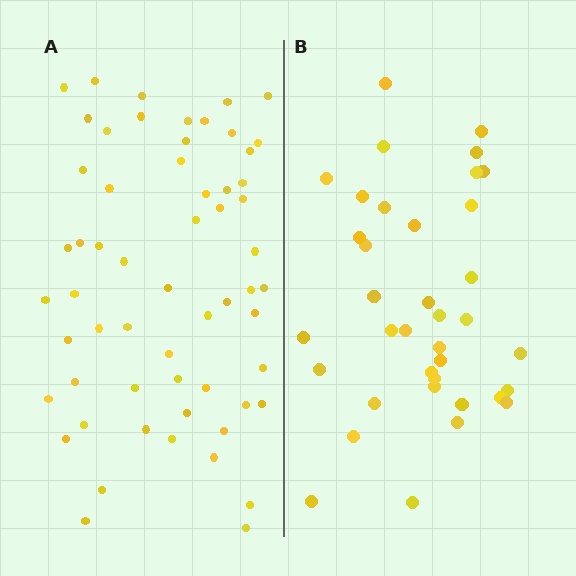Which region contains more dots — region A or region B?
Region A (the left region) has more dots.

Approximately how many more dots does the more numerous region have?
Region A has approximately 20 more dots than region B.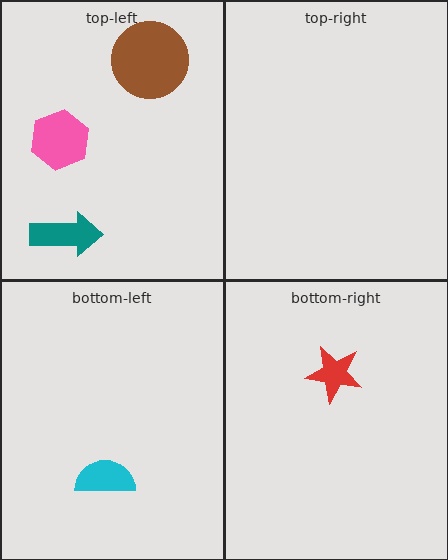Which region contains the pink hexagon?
The top-left region.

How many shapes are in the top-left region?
3.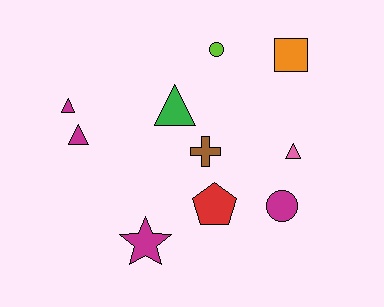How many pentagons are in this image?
There is 1 pentagon.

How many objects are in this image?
There are 10 objects.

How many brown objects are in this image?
There is 1 brown object.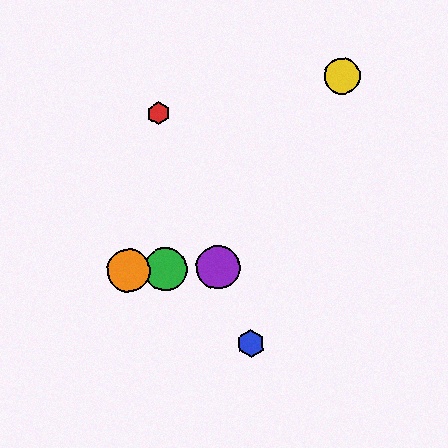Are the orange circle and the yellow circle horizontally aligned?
No, the orange circle is at y≈270 and the yellow circle is at y≈76.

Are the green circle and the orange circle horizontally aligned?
Yes, both are at y≈269.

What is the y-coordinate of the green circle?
The green circle is at y≈269.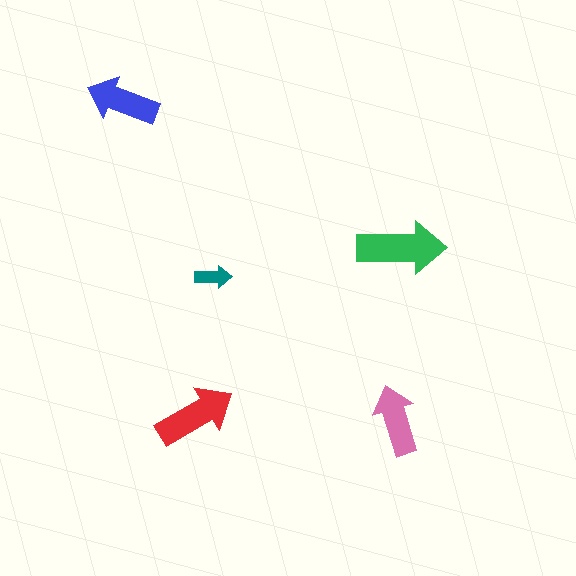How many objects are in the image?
There are 5 objects in the image.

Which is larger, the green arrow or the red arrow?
The green one.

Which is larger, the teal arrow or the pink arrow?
The pink one.